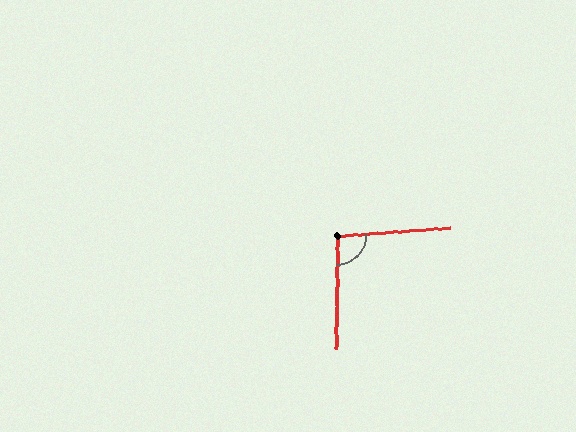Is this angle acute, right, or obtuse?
It is approximately a right angle.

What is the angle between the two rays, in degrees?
Approximately 94 degrees.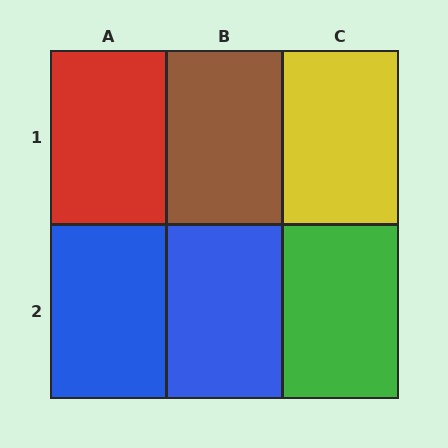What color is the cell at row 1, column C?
Yellow.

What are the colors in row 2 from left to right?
Blue, blue, green.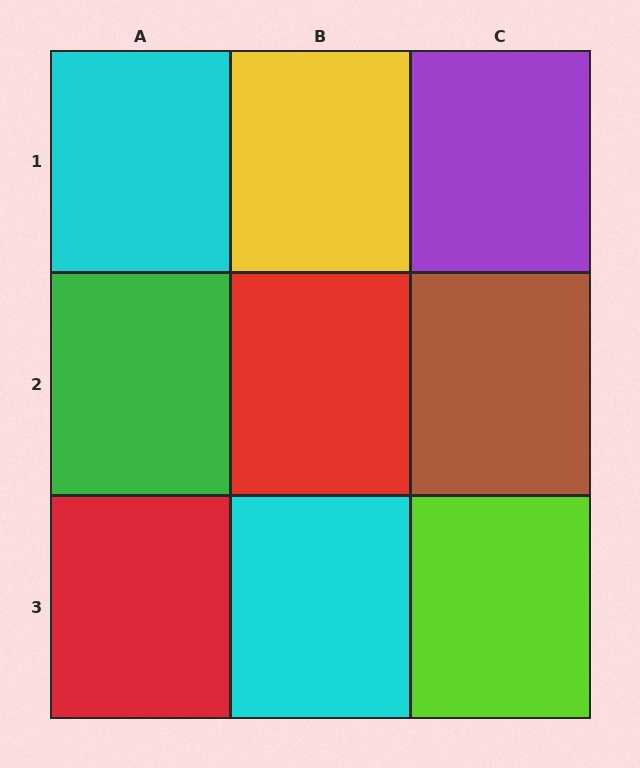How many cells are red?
2 cells are red.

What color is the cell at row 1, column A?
Cyan.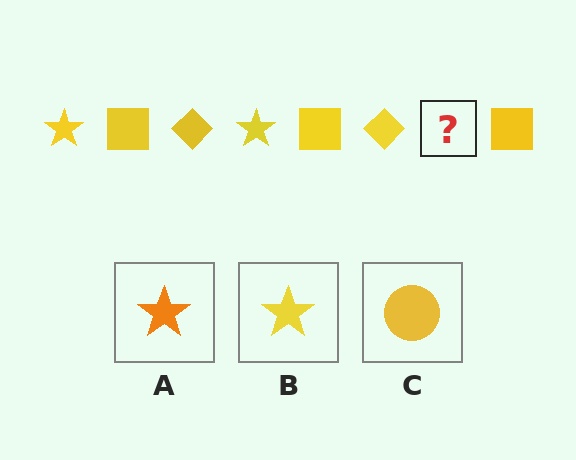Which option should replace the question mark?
Option B.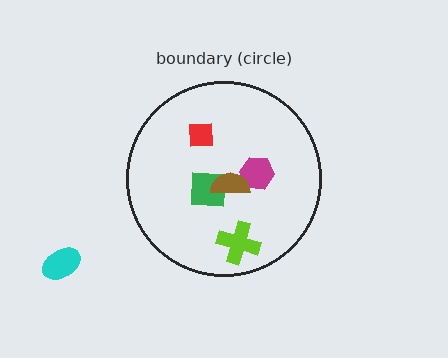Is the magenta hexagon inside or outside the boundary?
Inside.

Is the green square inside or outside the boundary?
Inside.